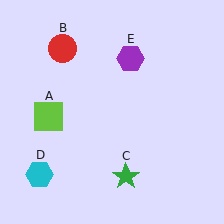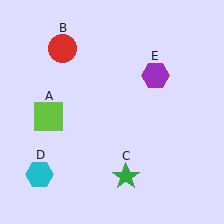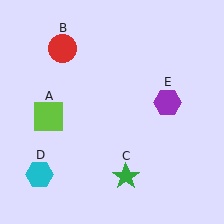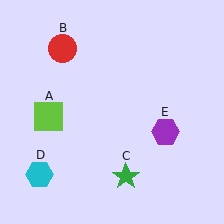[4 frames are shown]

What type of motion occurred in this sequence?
The purple hexagon (object E) rotated clockwise around the center of the scene.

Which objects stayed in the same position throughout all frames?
Lime square (object A) and red circle (object B) and green star (object C) and cyan hexagon (object D) remained stationary.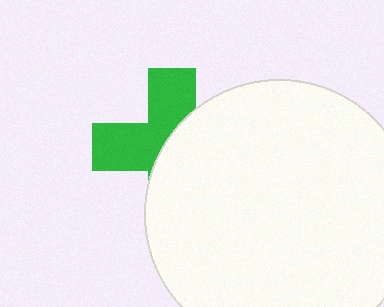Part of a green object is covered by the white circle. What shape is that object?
It is a cross.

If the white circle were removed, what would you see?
You would see the complete green cross.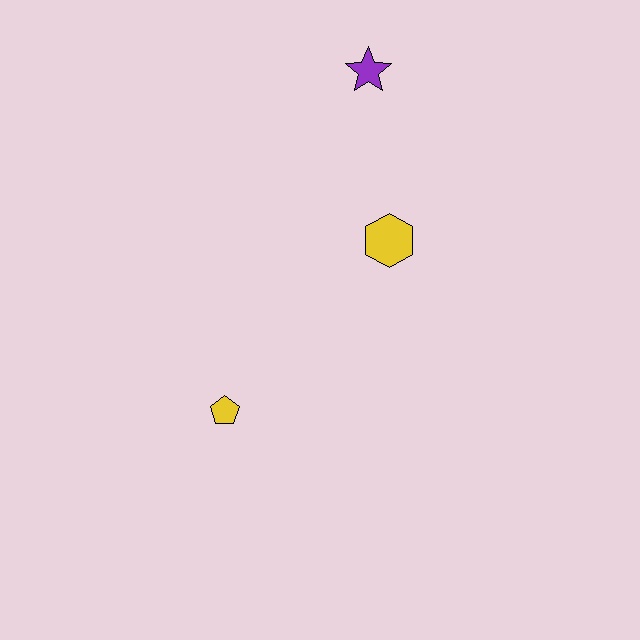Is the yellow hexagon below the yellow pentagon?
No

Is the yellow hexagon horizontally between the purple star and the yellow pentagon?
No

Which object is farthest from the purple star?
The yellow pentagon is farthest from the purple star.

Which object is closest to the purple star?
The yellow hexagon is closest to the purple star.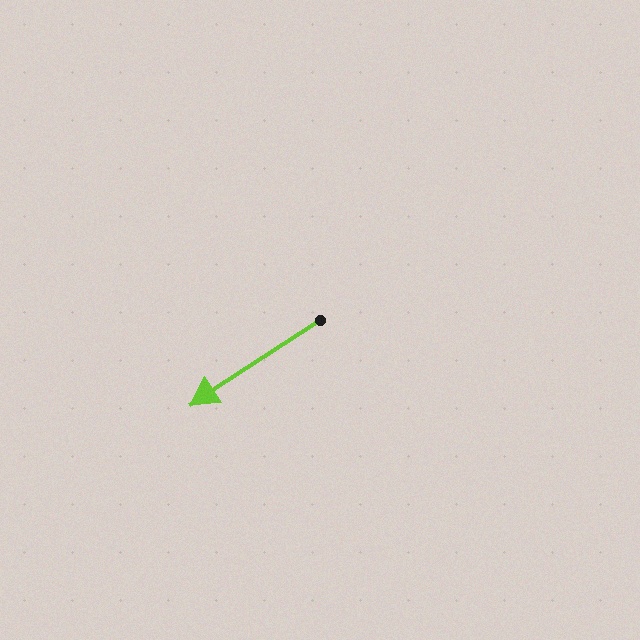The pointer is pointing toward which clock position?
Roughly 8 o'clock.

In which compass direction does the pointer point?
Southwest.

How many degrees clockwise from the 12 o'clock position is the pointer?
Approximately 237 degrees.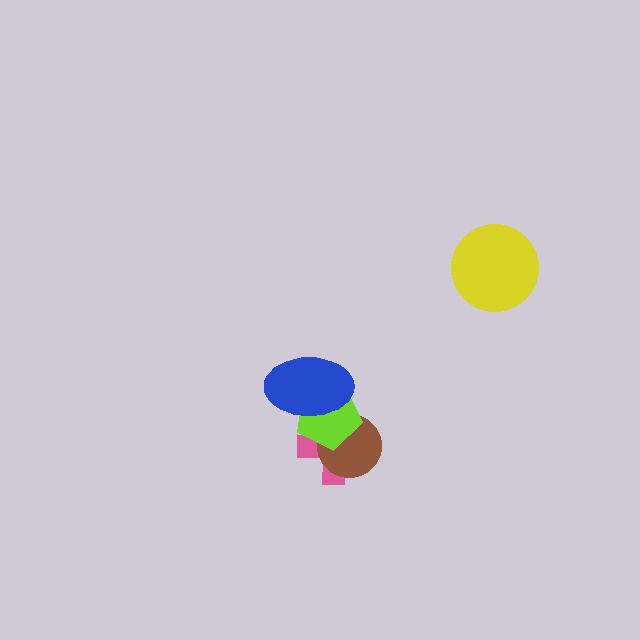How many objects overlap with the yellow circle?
0 objects overlap with the yellow circle.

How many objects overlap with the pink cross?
3 objects overlap with the pink cross.